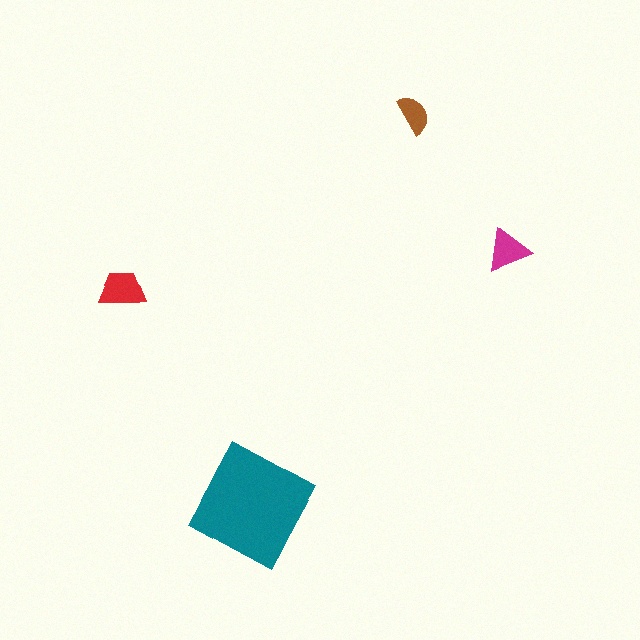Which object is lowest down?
The teal square is bottommost.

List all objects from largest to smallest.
The teal square, the red trapezoid, the magenta triangle, the brown semicircle.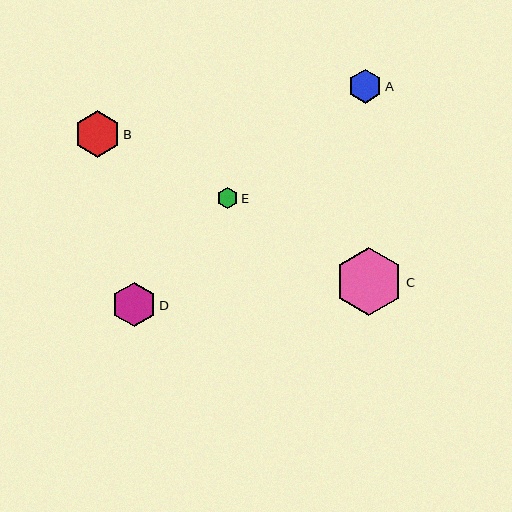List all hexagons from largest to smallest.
From largest to smallest: C, B, D, A, E.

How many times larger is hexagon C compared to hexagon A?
Hexagon C is approximately 2.0 times the size of hexagon A.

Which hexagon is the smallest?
Hexagon E is the smallest with a size of approximately 21 pixels.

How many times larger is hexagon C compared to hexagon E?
Hexagon C is approximately 3.2 times the size of hexagon E.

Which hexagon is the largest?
Hexagon C is the largest with a size of approximately 68 pixels.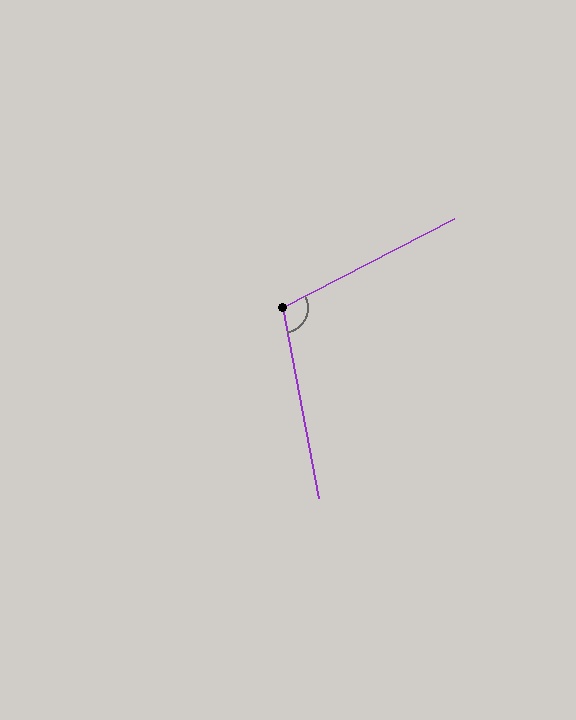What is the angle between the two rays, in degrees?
Approximately 106 degrees.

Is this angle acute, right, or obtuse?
It is obtuse.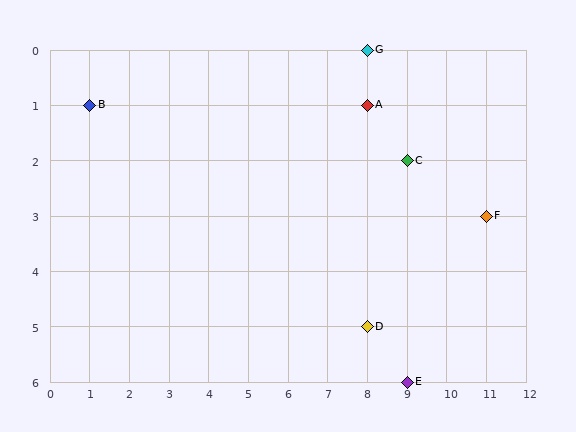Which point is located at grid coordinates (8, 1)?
Point A is at (8, 1).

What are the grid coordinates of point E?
Point E is at grid coordinates (9, 6).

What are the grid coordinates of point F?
Point F is at grid coordinates (11, 3).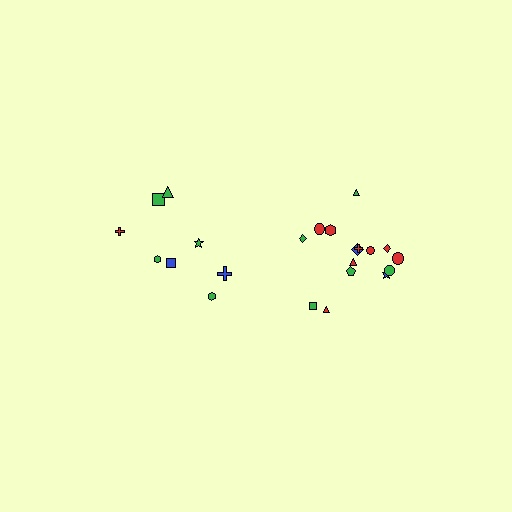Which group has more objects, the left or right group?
The right group.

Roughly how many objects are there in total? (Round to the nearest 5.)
Roughly 25 objects in total.